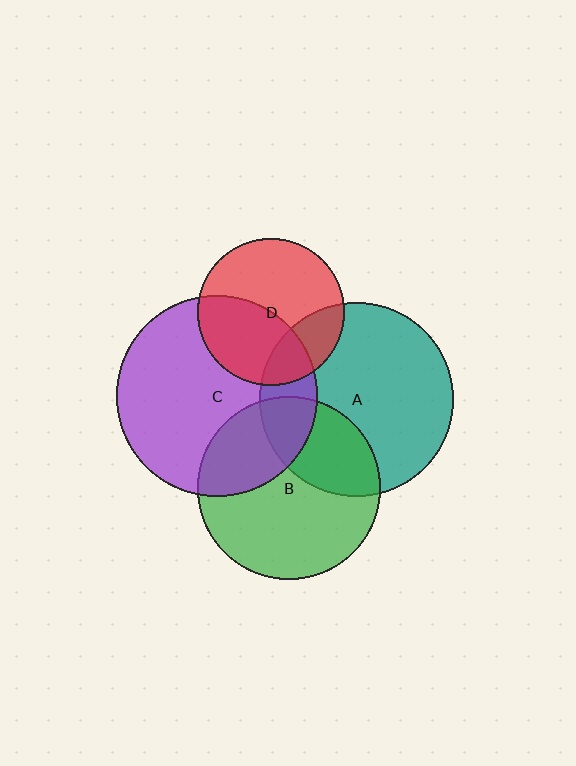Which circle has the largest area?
Circle C (purple).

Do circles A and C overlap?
Yes.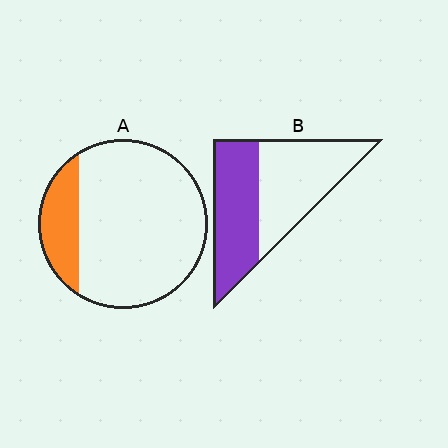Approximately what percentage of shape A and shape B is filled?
A is approximately 20% and B is approximately 45%.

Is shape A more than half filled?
No.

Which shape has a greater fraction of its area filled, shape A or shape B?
Shape B.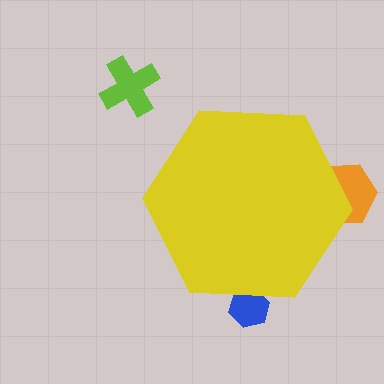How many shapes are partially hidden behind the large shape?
2 shapes are partially hidden.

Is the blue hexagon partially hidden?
Yes, the blue hexagon is partially hidden behind the yellow hexagon.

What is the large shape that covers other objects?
A yellow hexagon.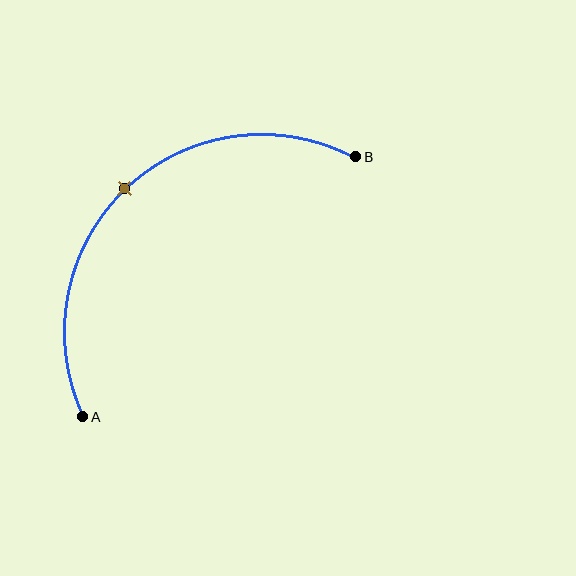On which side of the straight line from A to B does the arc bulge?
The arc bulges above and to the left of the straight line connecting A and B.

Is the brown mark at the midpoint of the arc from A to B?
Yes. The brown mark lies on the arc at equal arc-length from both A and B — it is the arc midpoint.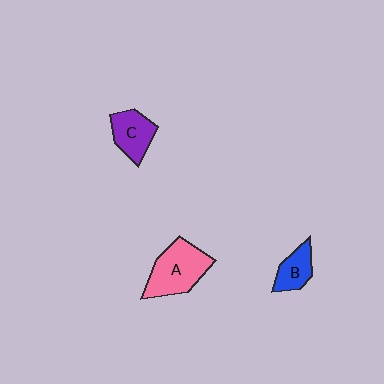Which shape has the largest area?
Shape A (pink).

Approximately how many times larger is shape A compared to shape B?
Approximately 1.9 times.